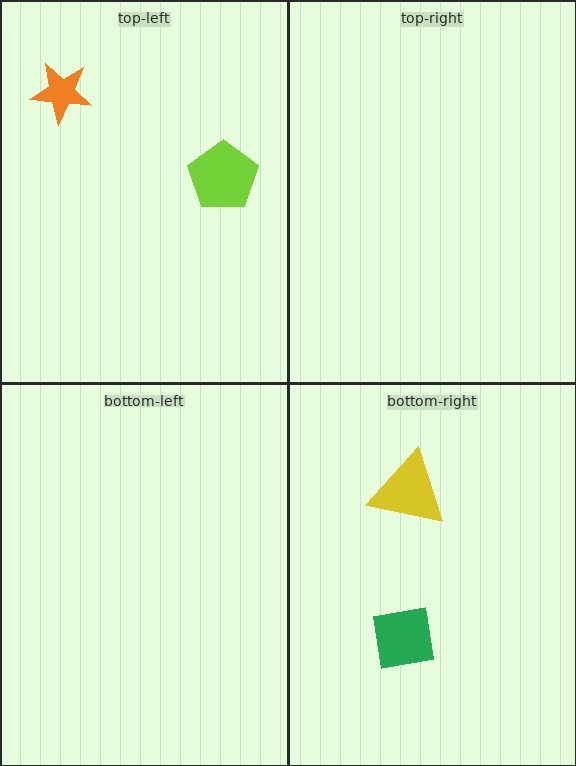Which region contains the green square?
The bottom-right region.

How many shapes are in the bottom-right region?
2.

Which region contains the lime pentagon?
The top-left region.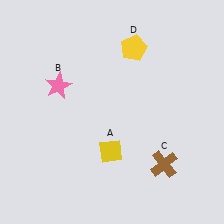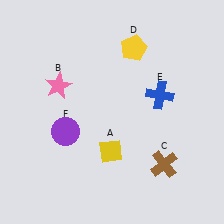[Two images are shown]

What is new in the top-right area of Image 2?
A blue cross (E) was added in the top-right area of Image 2.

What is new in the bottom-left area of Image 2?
A purple circle (F) was added in the bottom-left area of Image 2.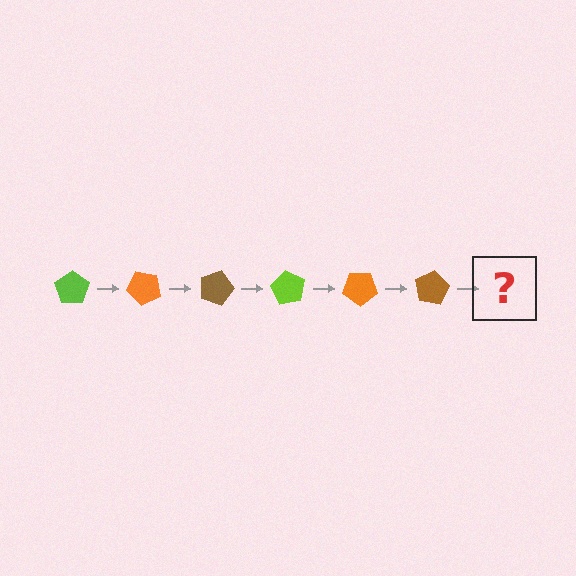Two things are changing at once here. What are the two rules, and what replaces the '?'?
The two rules are that it rotates 45 degrees each step and the color cycles through lime, orange, and brown. The '?' should be a lime pentagon, rotated 270 degrees from the start.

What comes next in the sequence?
The next element should be a lime pentagon, rotated 270 degrees from the start.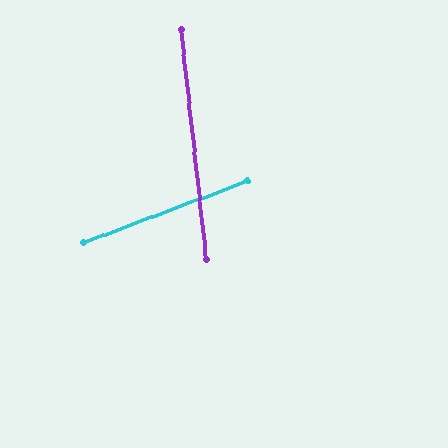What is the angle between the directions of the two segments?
Approximately 76 degrees.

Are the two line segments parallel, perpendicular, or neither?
Neither parallel nor perpendicular — they differ by about 76°.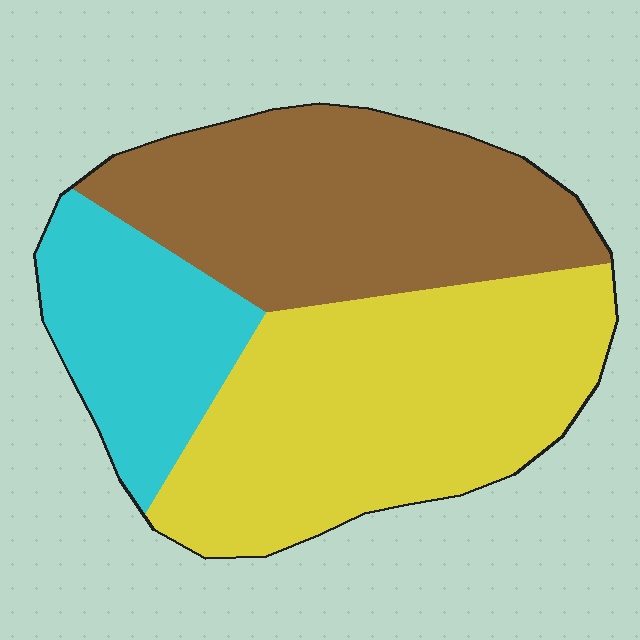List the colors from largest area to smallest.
From largest to smallest: yellow, brown, cyan.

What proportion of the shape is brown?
Brown takes up between a quarter and a half of the shape.